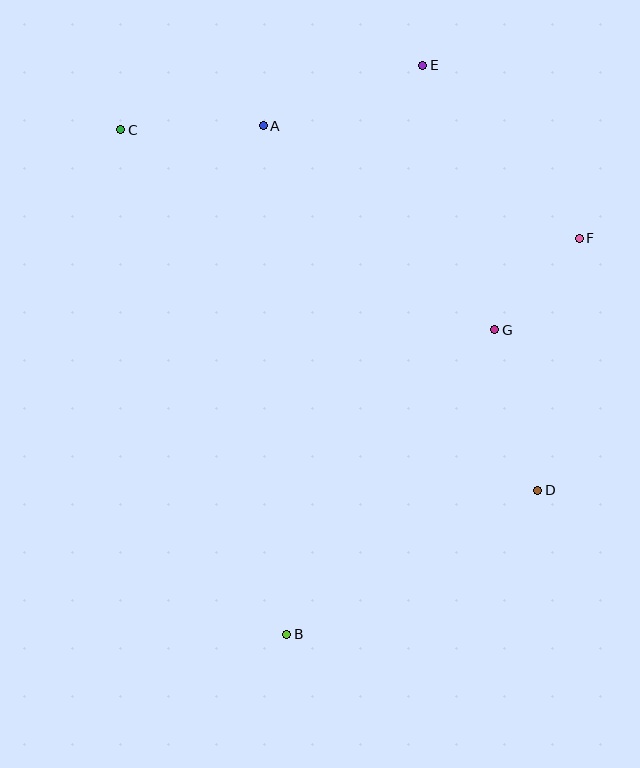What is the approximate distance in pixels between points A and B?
The distance between A and B is approximately 509 pixels.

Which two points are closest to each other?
Points F and G are closest to each other.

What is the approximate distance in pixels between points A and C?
The distance between A and C is approximately 142 pixels.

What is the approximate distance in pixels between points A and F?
The distance between A and F is approximately 336 pixels.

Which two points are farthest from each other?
Points B and E are farthest from each other.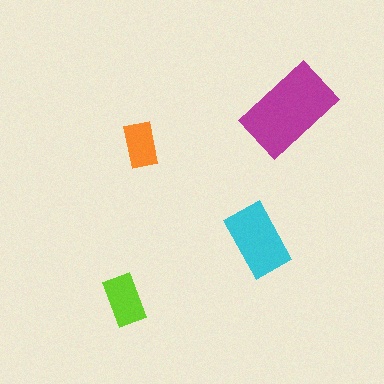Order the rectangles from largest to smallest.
the magenta one, the cyan one, the lime one, the orange one.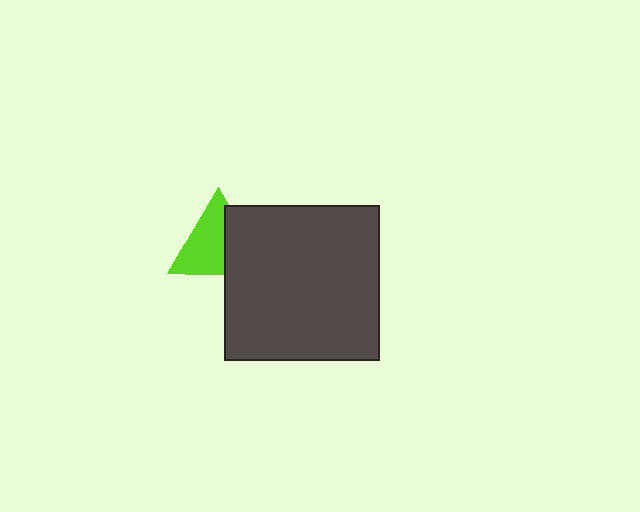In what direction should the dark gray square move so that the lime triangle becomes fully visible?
The dark gray square should move right. That is the shortest direction to clear the overlap and leave the lime triangle fully visible.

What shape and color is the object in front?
The object in front is a dark gray square.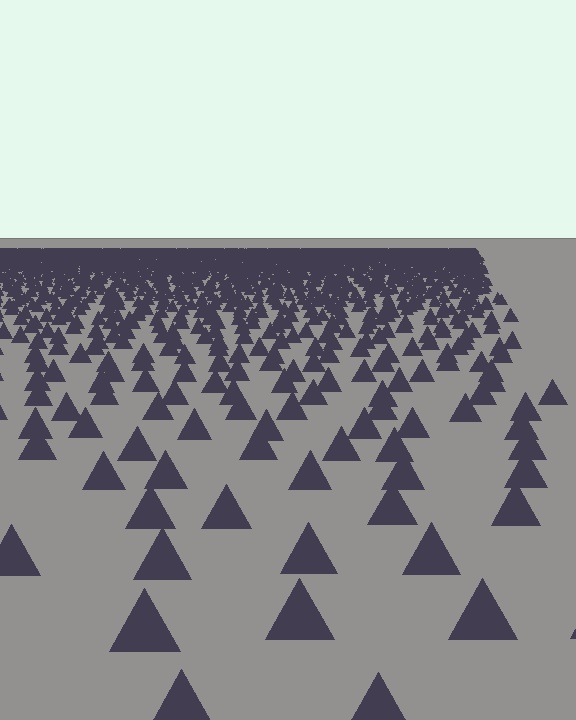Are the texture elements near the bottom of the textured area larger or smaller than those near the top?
Larger. Near the bottom, elements are closer to the viewer and appear at a bigger on-screen size.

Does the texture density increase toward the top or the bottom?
Density increases toward the top.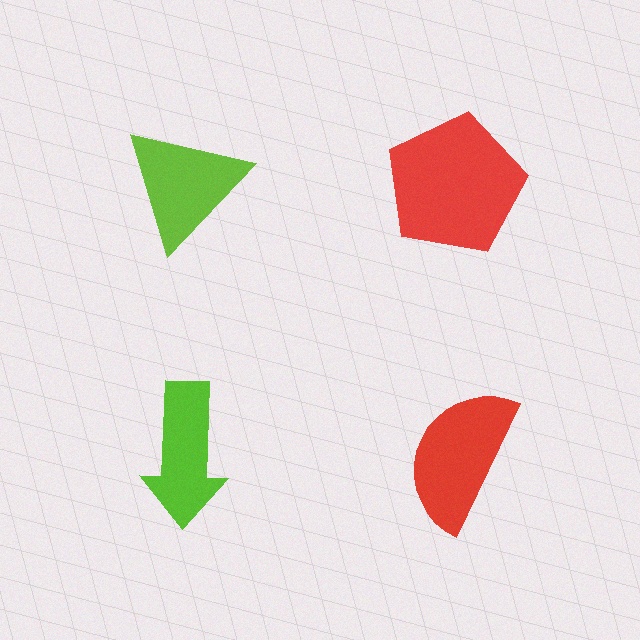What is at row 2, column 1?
A lime arrow.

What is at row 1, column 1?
A lime triangle.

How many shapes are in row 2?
2 shapes.